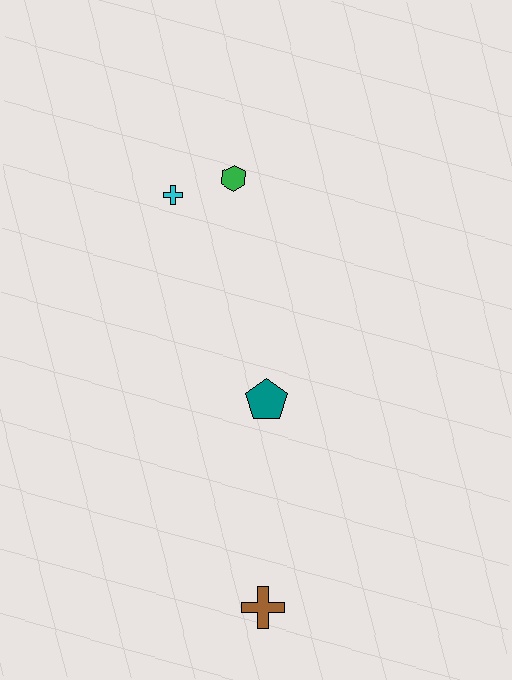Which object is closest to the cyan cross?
The green hexagon is closest to the cyan cross.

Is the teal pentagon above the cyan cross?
No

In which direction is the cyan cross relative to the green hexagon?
The cyan cross is to the left of the green hexagon.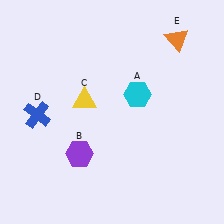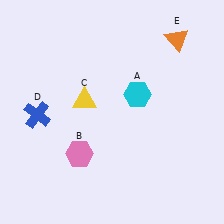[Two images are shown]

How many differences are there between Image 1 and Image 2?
There is 1 difference between the two images.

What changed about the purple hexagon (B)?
In Image 1, B is purple. In Image 2, it changed to pink.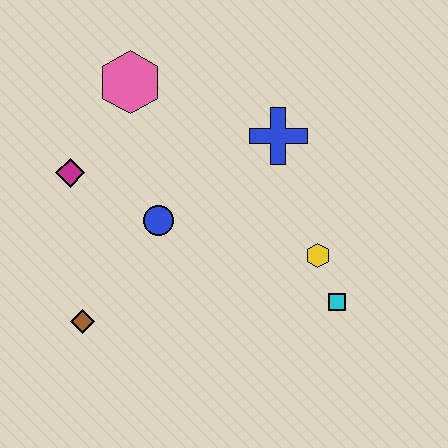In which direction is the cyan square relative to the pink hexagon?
The cyan square is below the pink hexagon.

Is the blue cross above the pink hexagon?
No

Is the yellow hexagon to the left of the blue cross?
No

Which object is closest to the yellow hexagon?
The cyan square is closest to the yellow hexagon.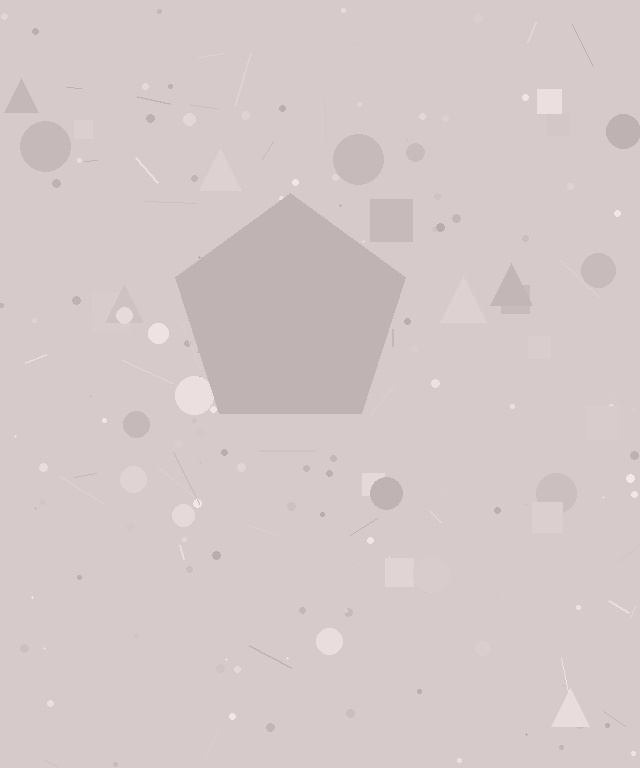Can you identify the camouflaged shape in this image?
The camouflaged shape is a pentagon.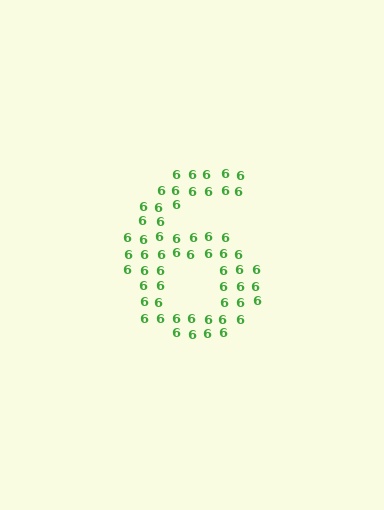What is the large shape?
The large shape is the digit 6.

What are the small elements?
The small elements are digit 6's.